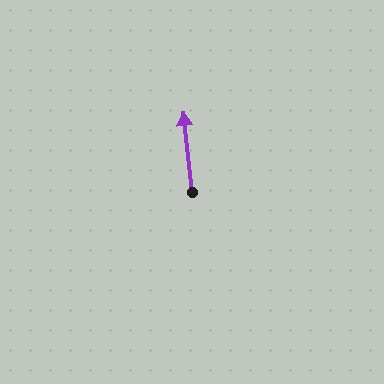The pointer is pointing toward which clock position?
Roughly 12 o'clock.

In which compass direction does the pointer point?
North.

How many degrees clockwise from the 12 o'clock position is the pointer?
Approximately 354 degrees.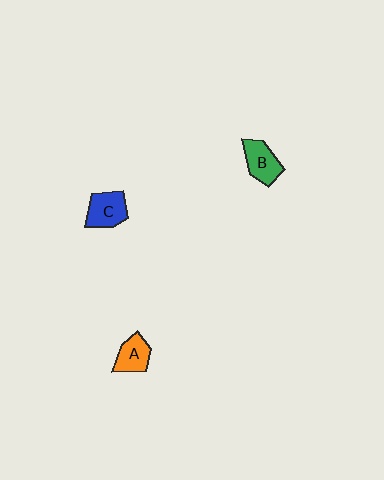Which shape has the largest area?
Shape C (blue).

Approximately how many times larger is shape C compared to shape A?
Approximately 1.2 times.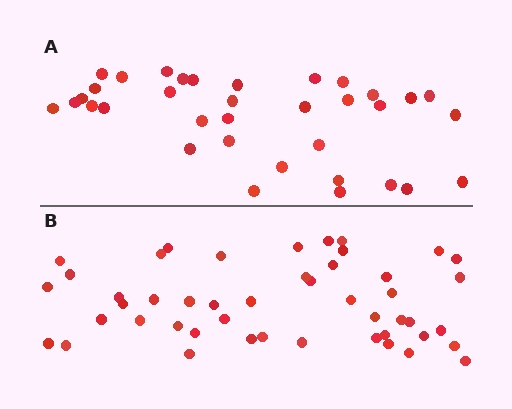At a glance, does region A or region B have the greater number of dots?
Region B (the bottom region) has more dots.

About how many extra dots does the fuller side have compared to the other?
Region B has roughly 12 or so more dots than region A.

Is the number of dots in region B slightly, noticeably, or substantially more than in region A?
Region B has noticeably more, but not dramatically so. The ratio is roughly 1.3 to 1.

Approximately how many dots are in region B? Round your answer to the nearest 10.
About 50 dots. (The exact count is 47, which rounds to 50.)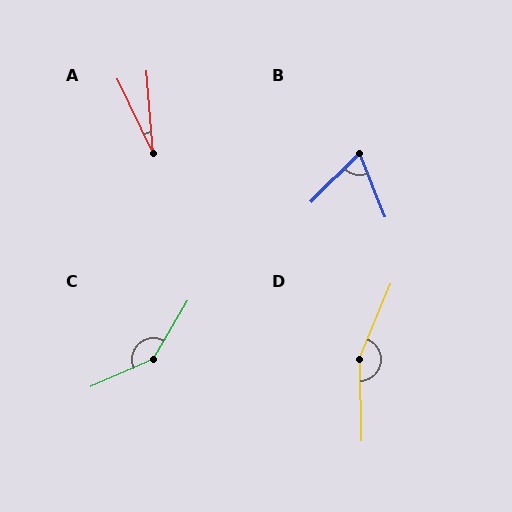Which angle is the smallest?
A, at approximately 21 degrees.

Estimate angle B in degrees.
Approximately 68 degrees.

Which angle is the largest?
D, at approximately 157 degrees.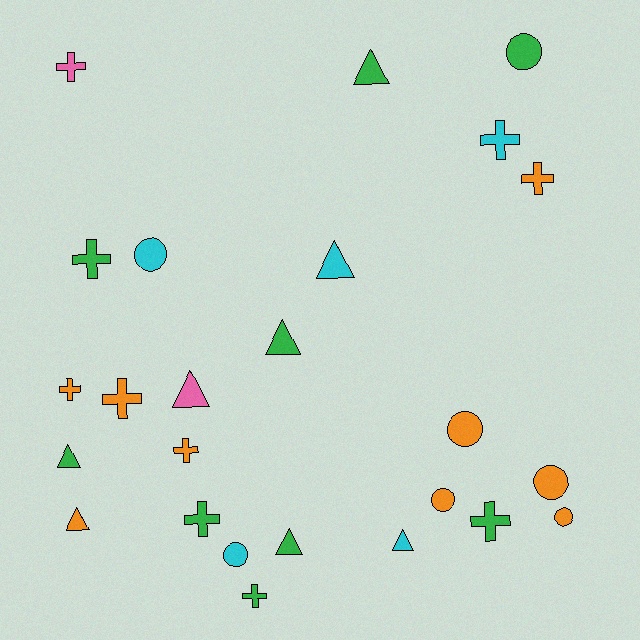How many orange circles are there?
There are 4 orange circles.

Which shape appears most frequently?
Cross, with 10 objects.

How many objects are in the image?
There are 25 objects.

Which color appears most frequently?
Orange, with 9 objects.